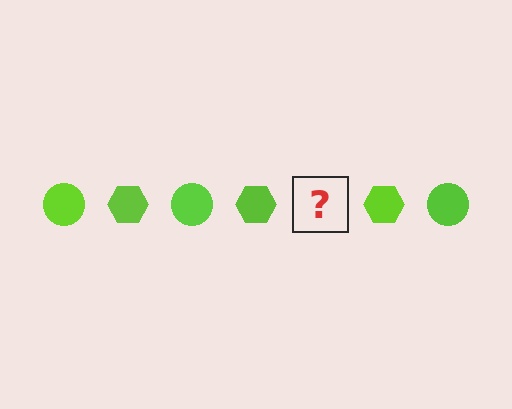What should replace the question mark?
The question mark should be replaced with a lime circle.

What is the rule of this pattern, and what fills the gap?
The rule is that the pattern cycles through circle, hexagon shapes in lime. The gap should be filled with a lime circle.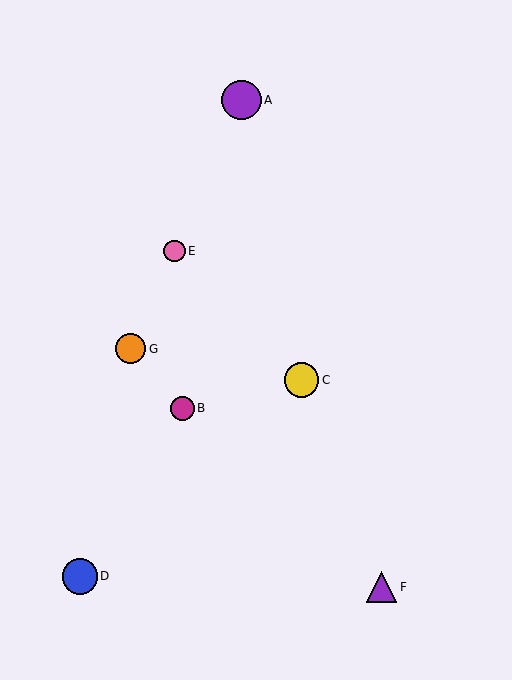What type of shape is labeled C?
Shape C is a yellow circle.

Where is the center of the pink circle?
The center of the pink circle is at (175, 251).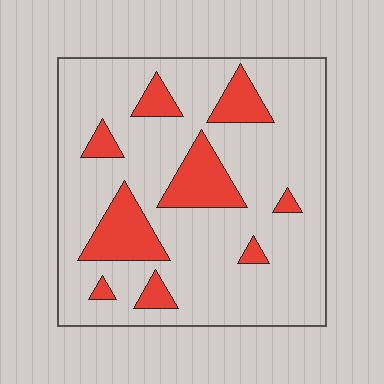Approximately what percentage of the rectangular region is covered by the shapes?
Approximately 20%.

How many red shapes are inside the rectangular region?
9.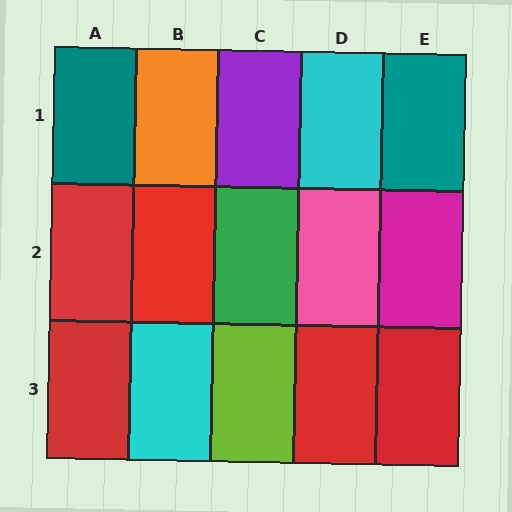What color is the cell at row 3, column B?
Cyan.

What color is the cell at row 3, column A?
Red.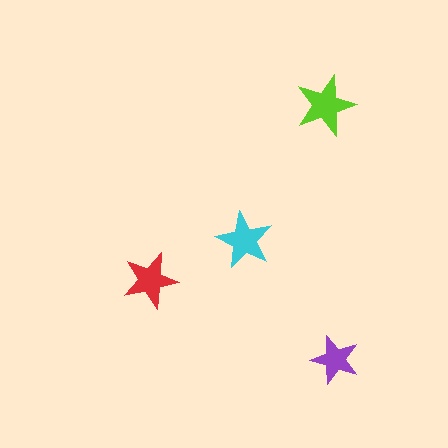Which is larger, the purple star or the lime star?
The lime one.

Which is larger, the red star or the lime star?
The lime one.